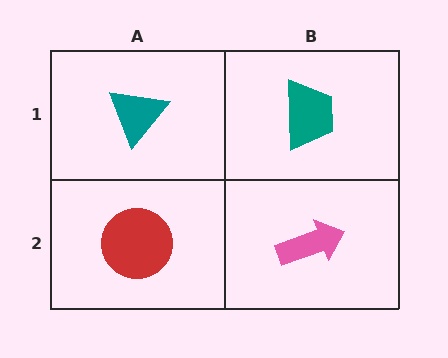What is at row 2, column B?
A pink arrow.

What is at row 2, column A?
A red circle.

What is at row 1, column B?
A teal trapezoid.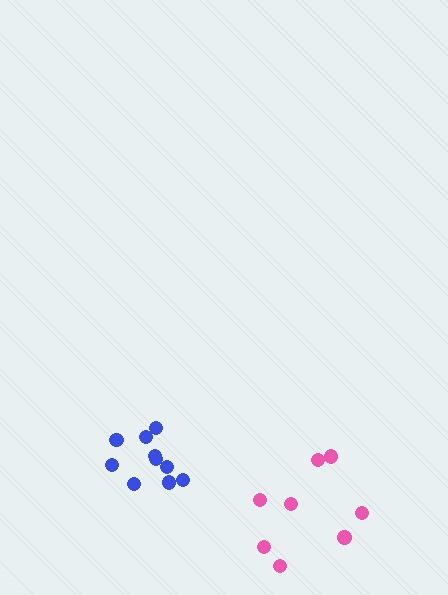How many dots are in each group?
Group 1: 11 dots, Group 2: 8 dots (19 total).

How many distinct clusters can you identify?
There are 2 distinct clusters.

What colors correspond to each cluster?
The clusters are colored: blue, pink.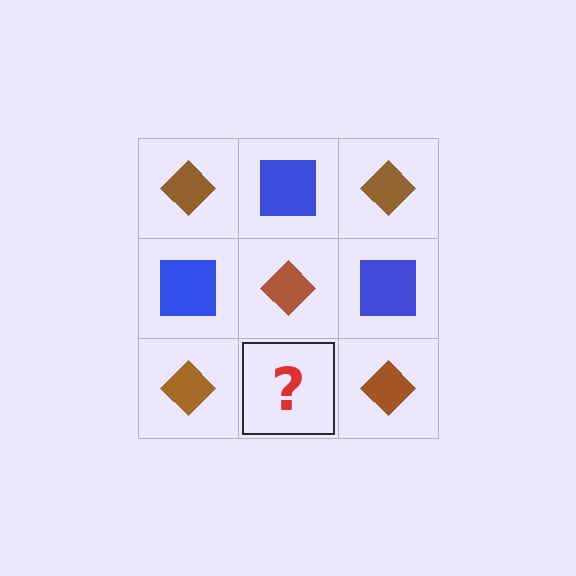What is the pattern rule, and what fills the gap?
The rule is that it alternates brown diamond and blue square in a checkerboard pattern. The gap should be filled with a blue square.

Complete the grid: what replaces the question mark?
The question mark should be replaced with a blue square.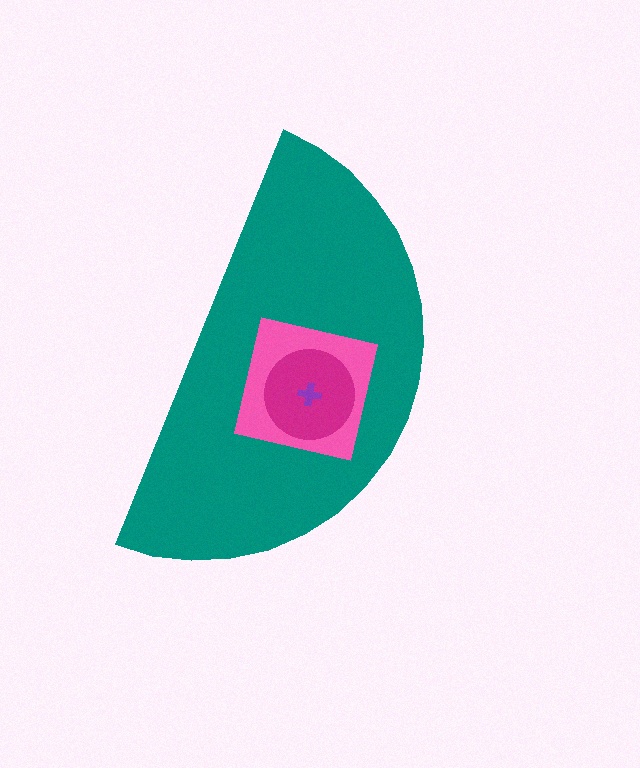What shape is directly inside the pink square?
The magenta circle.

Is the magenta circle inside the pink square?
Yes.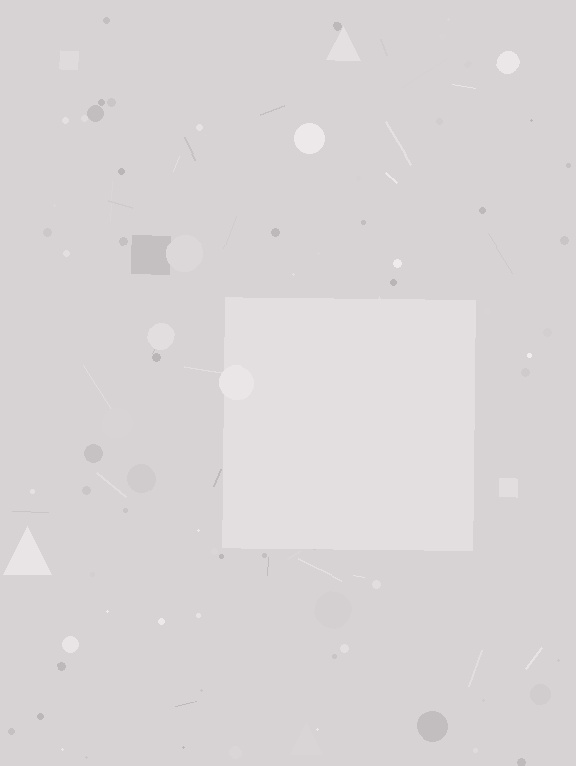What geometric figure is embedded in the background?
A square is embedded in the background.